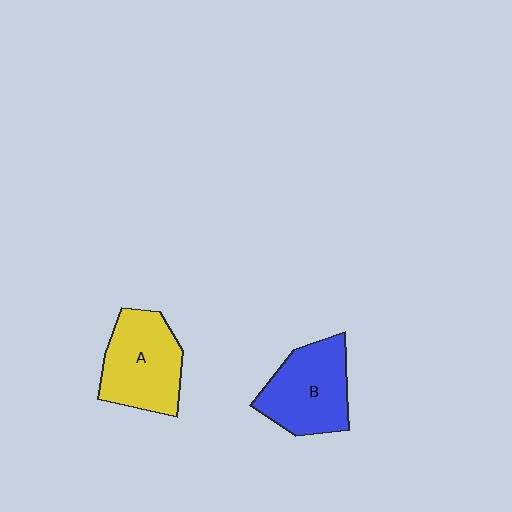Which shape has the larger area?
Shape A (yellow).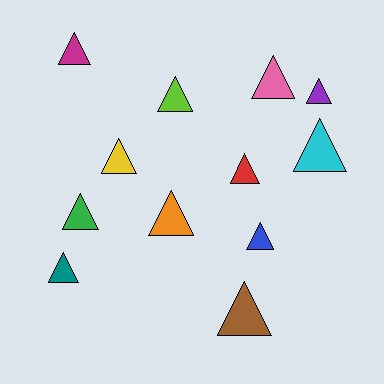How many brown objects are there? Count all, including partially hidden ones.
There is 1 brown object.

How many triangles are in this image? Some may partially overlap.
There are 12 triangles.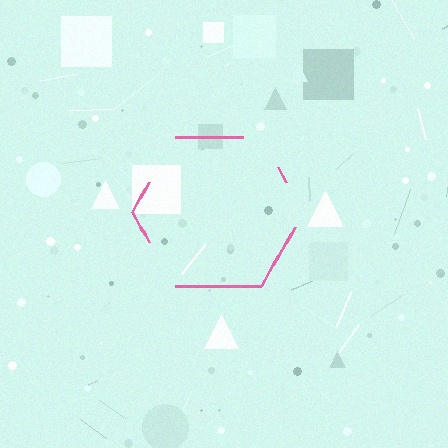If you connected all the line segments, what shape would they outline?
They would outline a hexagon.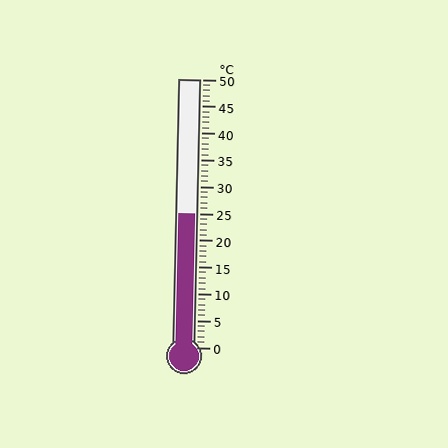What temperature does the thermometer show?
The thermometer shows approximately 25°C.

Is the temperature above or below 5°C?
The temperature is above 5°C.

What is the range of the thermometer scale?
The thermometer scale ranges from 0°C to 50°C.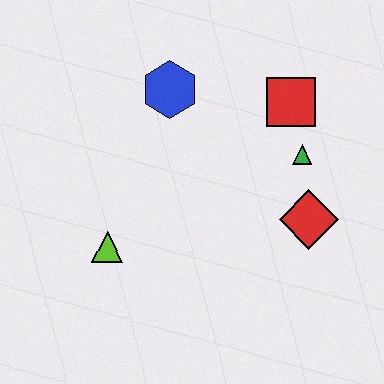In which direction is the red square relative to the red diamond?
The red square is above the red diamond.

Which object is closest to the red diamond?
The green triangle is closest to the red diamond.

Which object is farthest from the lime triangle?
The red square is farthest from the lime triangle.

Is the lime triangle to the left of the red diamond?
Yes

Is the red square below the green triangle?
No